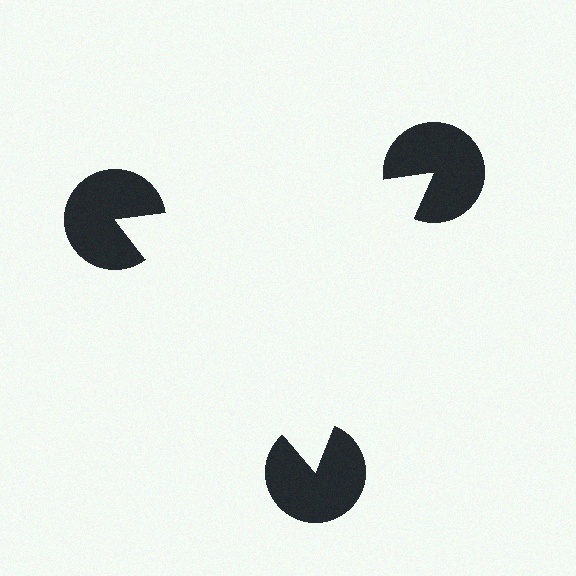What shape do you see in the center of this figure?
An illusory triangle — its edges are inferred from the aligned wedge cuts in the pac-man discs, not physically drawn.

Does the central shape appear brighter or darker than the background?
It typically appears slightly brighter than the background, even though no actual brightness change is drawn.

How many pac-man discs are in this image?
There are 3 — one at each vertex of the illusory triangle.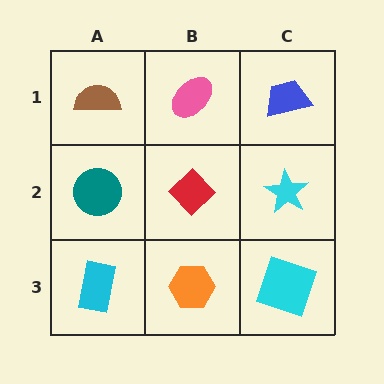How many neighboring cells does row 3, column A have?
2.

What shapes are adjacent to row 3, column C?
A cyan star (row 2, column C), an orange hexagon (row 3, column B).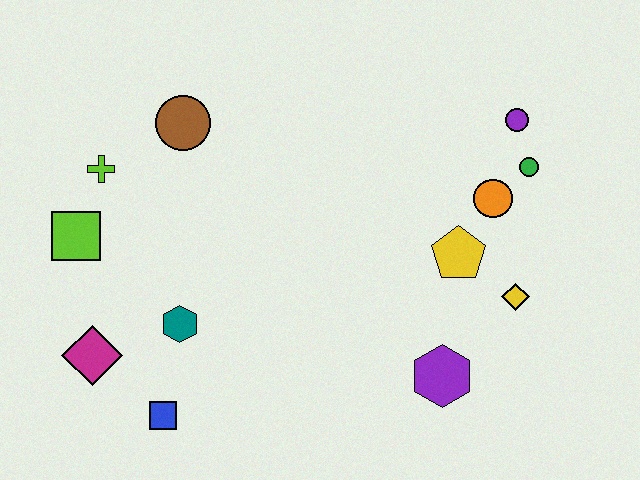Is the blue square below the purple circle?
Yes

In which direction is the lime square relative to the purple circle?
The lime square is to the left of the purple circle.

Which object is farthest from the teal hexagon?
The purple circle is farthest from the teal hexagon.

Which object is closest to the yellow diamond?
The yellow pentagon is closest to the yellow diamond.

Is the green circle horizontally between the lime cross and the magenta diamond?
No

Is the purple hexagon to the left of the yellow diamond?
Yes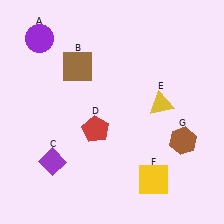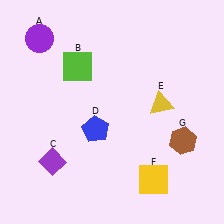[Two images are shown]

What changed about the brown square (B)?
In Image 1, B is brown. In Image 2, it changed to lime.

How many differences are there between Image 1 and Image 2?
There are 2 differences between the two images.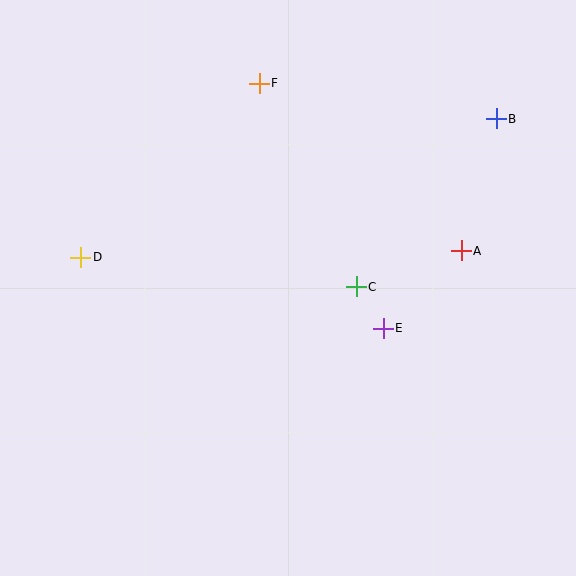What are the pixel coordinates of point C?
Point C is at (356, 287).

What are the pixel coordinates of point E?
Point E is at (383, 328).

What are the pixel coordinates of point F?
Point F is at (259, 83).